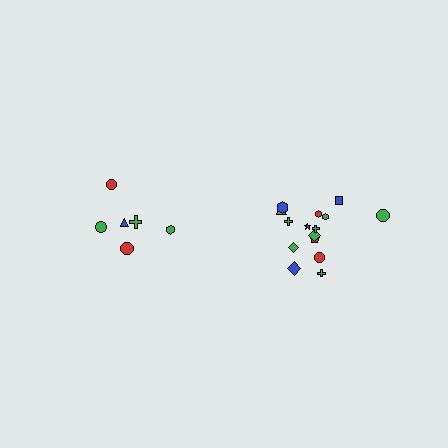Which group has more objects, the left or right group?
The right group.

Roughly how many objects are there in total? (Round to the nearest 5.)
Roughly 20 objects in total.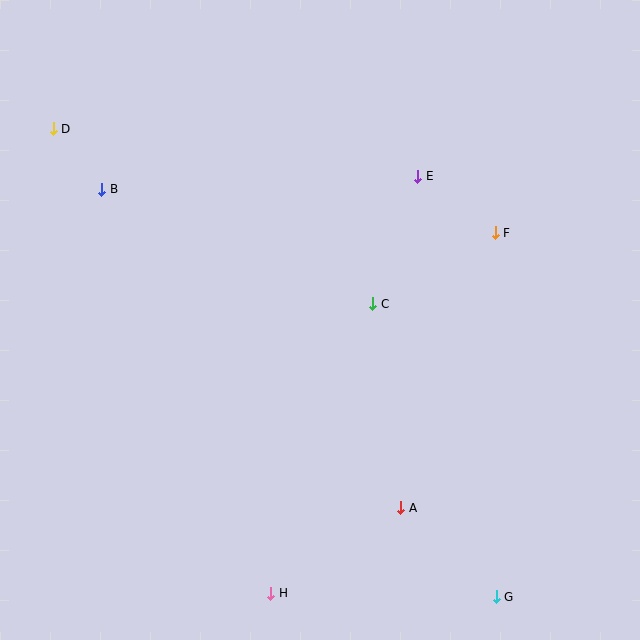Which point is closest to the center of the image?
Point C at (373, 304) is closest to the center.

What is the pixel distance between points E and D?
The distance between E and D is 368 pixels.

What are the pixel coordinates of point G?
Point G is at (496, 597).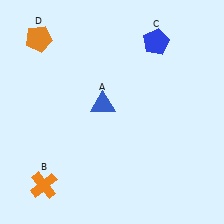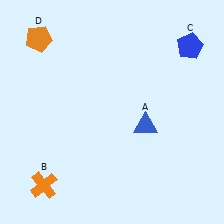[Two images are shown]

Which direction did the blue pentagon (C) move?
The blue pentagon (C) moved right.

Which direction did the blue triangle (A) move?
The blue triangle (A) moved right.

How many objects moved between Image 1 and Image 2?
2 objects moved between the two images.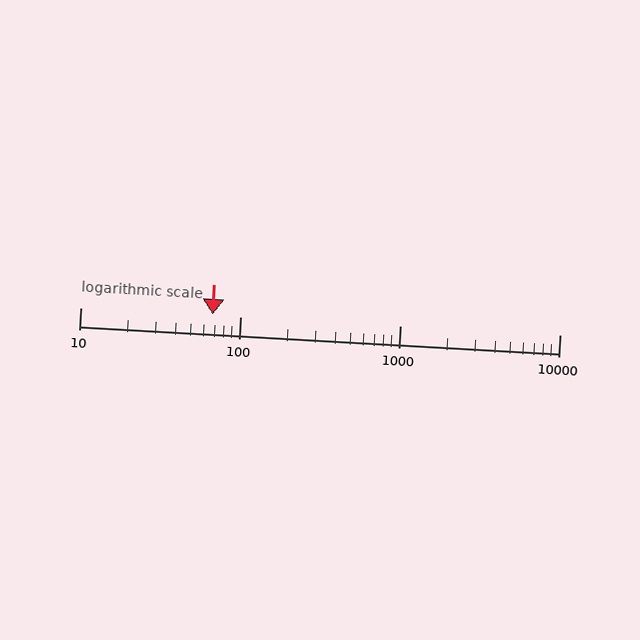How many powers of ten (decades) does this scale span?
The scale spans 3 decades, from 10 to 10000.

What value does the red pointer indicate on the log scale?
The pointer indicates approximately 67.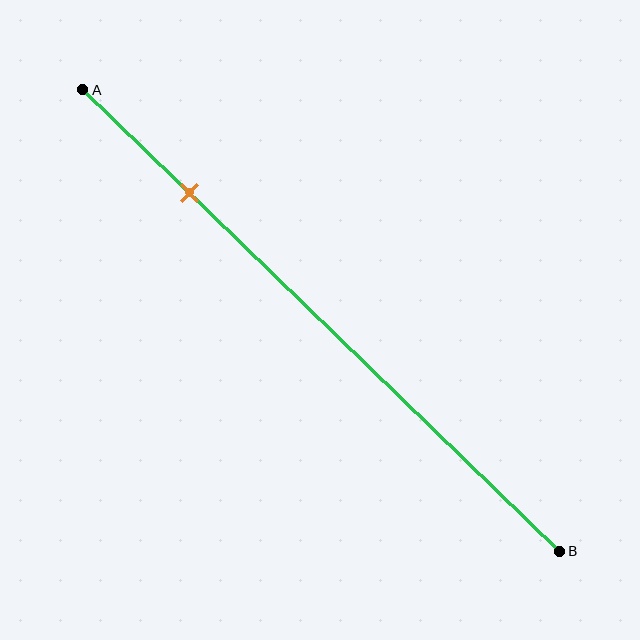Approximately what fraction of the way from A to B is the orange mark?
The orange mark is approximately 20% of the way from A to B.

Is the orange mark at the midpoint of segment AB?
No, the mark is at about 20% from A, not at the 50% midpoint.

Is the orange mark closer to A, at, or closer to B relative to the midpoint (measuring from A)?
The orange mark is closer to point A than the midpoint of segment AB.